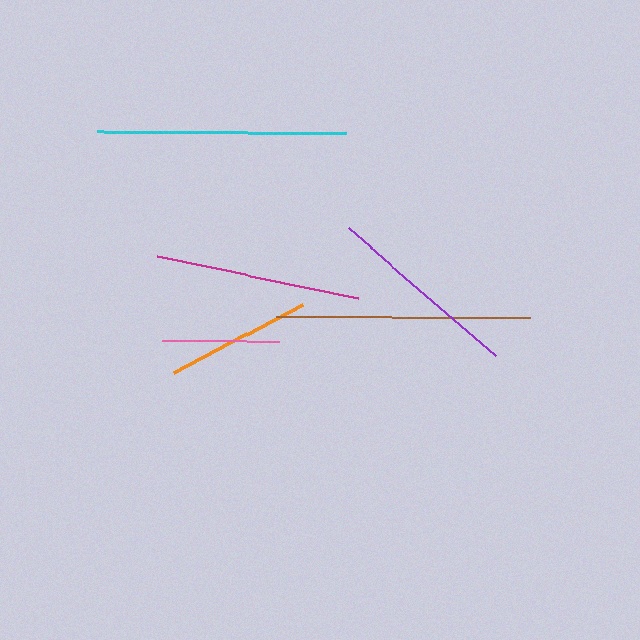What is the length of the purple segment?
The purple segment is approximately 195 pixels long.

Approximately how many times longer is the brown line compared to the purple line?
The brown line is approximately 1.3 times the length of the purple line.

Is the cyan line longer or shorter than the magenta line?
The cyan line is longer than the magenta line.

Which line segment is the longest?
The brown line is the longest at approximately 254 pixels.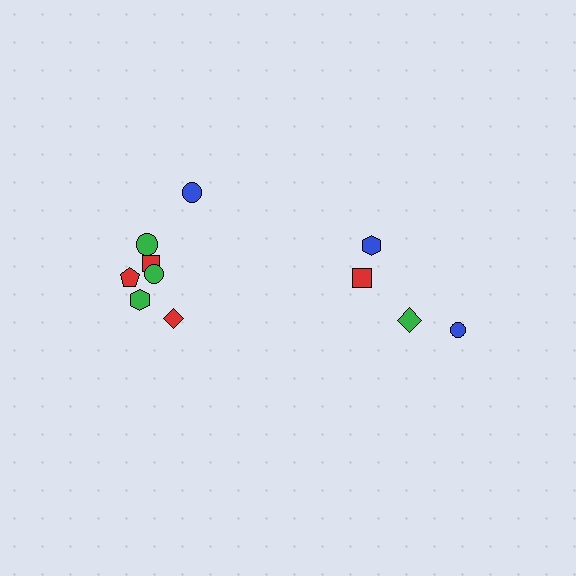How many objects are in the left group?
There are 7 objects.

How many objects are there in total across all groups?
There are 11 objects.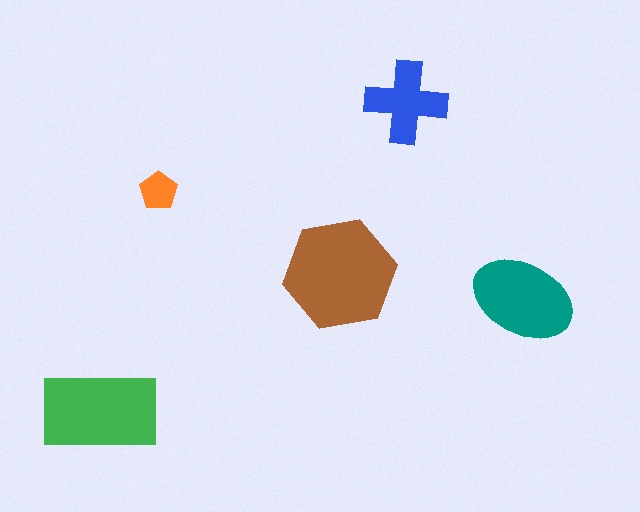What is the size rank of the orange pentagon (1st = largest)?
5th.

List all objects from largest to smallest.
The brown hexagon, the green rectangle, the teal ellipse, the blue cross, the orange pentagon.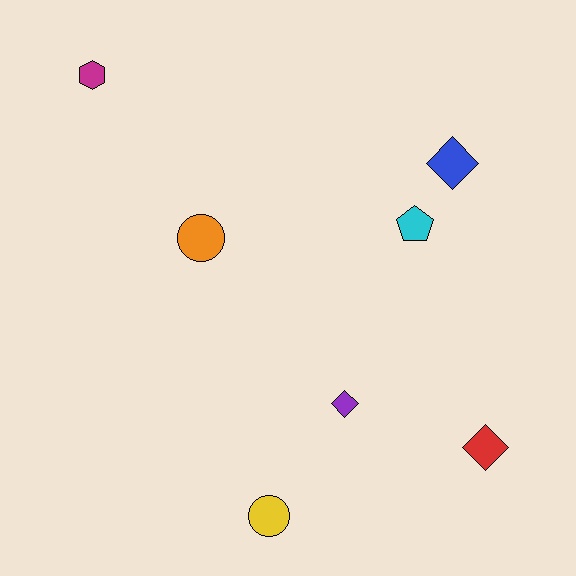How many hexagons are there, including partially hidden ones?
There is 1 hexagon.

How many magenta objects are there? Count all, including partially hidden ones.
There is 1 magenta object.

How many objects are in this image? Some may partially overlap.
There are 7 objects.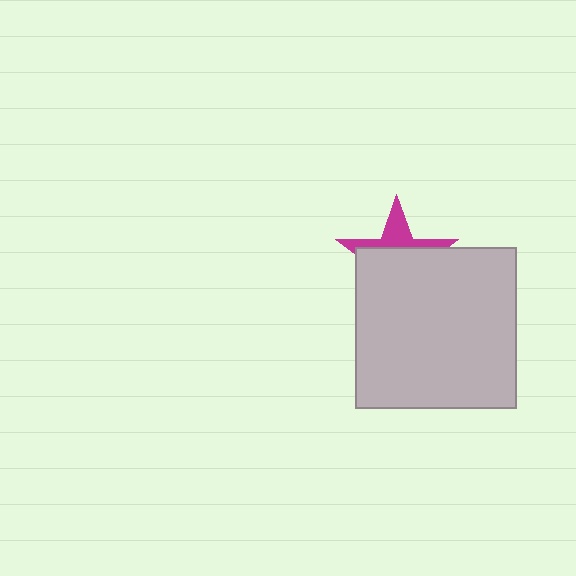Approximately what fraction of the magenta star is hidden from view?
Roughly 66% of the magenta star is hidden behind the light gray square.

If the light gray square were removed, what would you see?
You would see the complete magenta star.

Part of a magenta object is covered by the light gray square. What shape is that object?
It is a star.